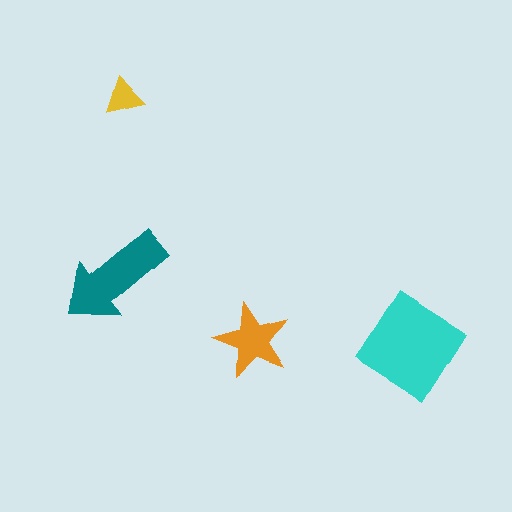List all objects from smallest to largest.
The yellow triangle, the orange star, the teal arrow, the cyan diamond.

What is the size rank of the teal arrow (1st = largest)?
2nd.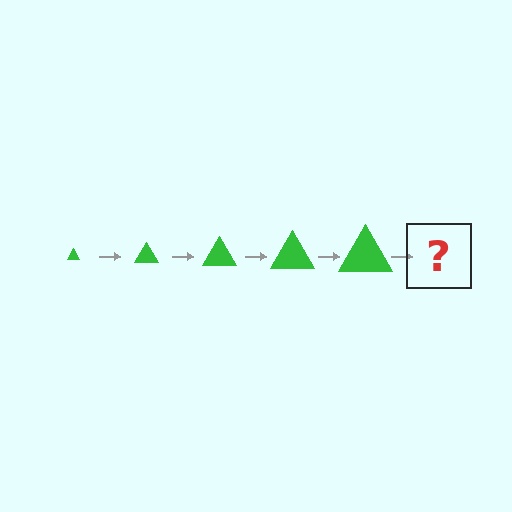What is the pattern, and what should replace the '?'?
The pattern is that the triangle gets progressively larger each step. The '?' should be a green triangle, larger than the previous one.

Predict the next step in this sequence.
The next step is a green triangle, larger than the previous one.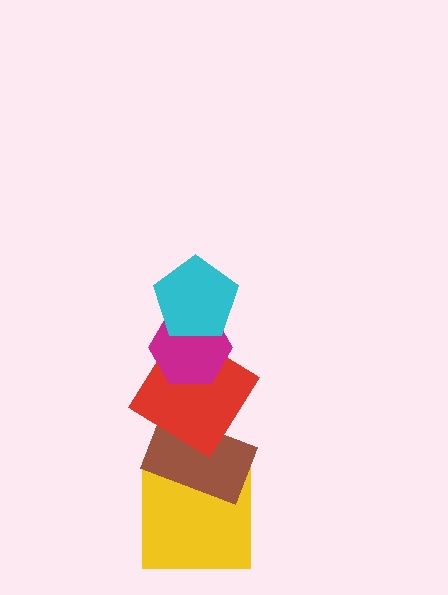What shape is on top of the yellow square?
The brown rectangle is on top of the yellow square.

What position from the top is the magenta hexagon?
The magenta hexagon is 2nd from the top.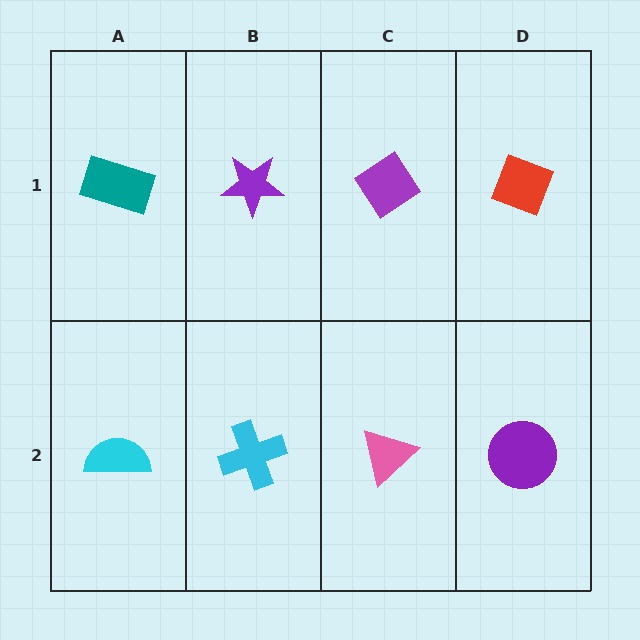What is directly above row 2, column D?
A red diamond.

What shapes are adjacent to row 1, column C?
A pink triangle (row 2, column C), a purple star (row 1, column B), a red diamond (row 1, column D).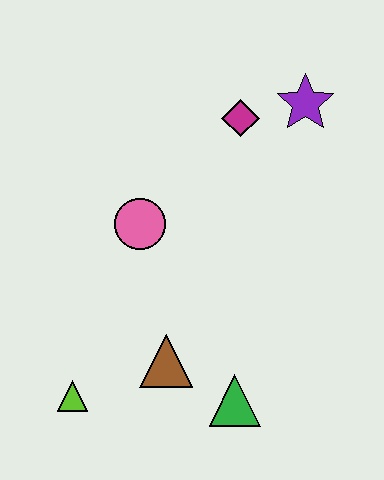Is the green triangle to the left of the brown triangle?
No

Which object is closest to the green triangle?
The brown triangle is closest to the green triangle.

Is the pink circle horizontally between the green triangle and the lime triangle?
Yes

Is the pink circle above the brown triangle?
Yes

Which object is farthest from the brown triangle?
The purple star is farthest from the brown triangle.